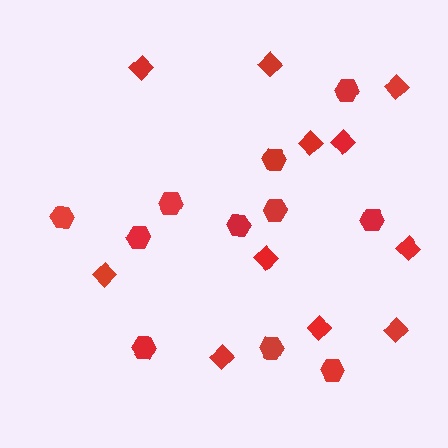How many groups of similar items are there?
There are 2 groups: one group of diamonds (11) and one group of hexagons (11).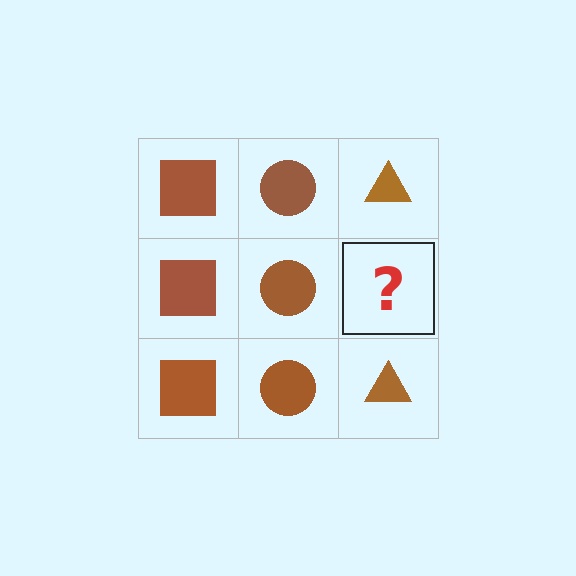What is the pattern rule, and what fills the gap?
The rule is that each column has a consistent shape. The gap should be filled with a brown triangle.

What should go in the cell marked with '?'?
The missing cell should contain a brown triangle.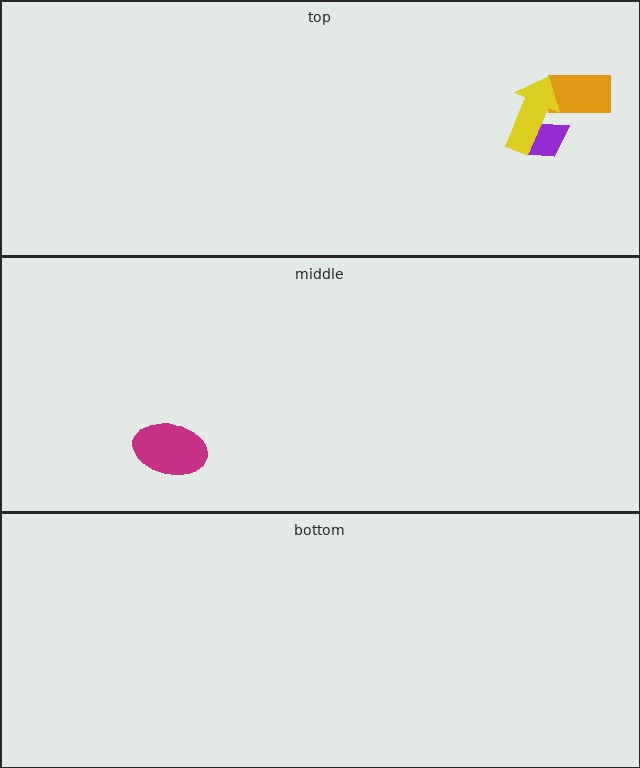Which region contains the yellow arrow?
The top region.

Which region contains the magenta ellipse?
The middle region.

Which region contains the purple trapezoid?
The top region.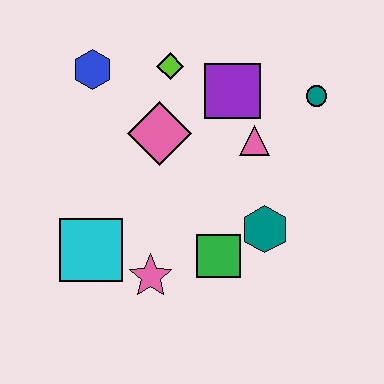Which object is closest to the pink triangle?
The purple square is closest to the pink triangle.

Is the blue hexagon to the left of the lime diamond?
Yes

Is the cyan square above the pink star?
Yes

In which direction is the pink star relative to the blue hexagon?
The pink star is below the blue hexagon.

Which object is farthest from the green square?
The blue hexagon is farthest from the green square.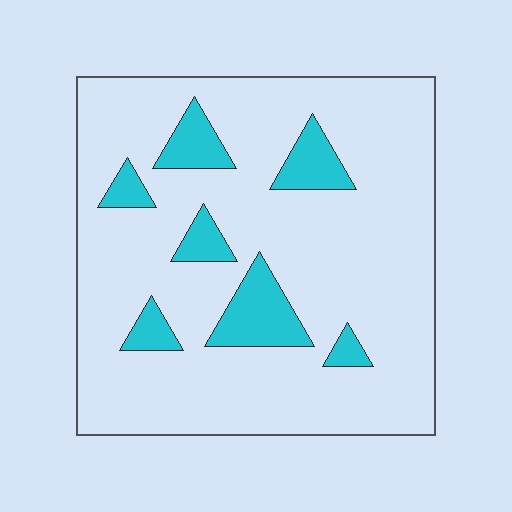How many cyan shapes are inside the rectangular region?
7.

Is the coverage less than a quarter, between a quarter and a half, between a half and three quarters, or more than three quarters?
Less than a quarter.